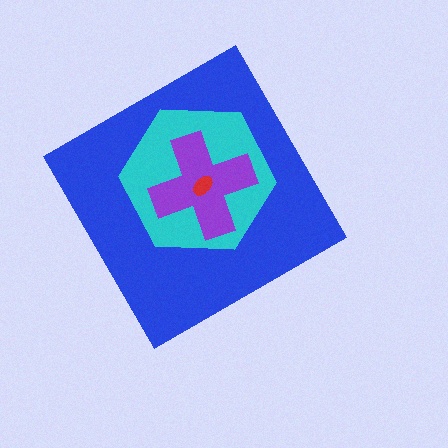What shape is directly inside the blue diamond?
The cyan hexagon.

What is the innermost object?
The red ellipse.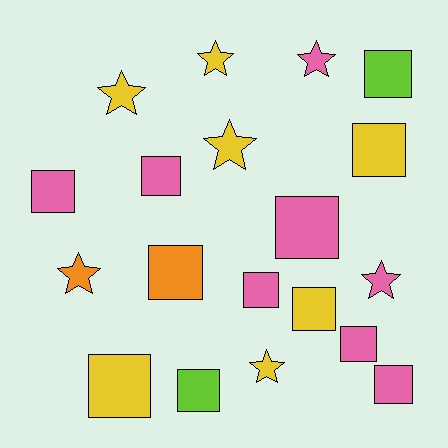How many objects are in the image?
There are 19 objects.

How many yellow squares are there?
There are 3 yellow squares.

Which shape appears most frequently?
Square, with 12 objects.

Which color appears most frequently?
Pink, with 8 objects.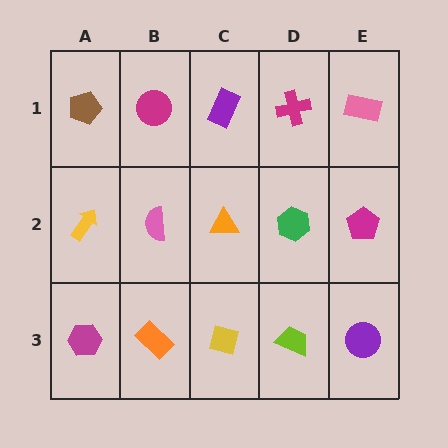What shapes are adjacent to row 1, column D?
A green hexagon (row 2, column D), a purple rectangle (row 1, column C), a pink rectangle (row 1, column E).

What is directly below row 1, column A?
A yellow arrow.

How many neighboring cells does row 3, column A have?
2.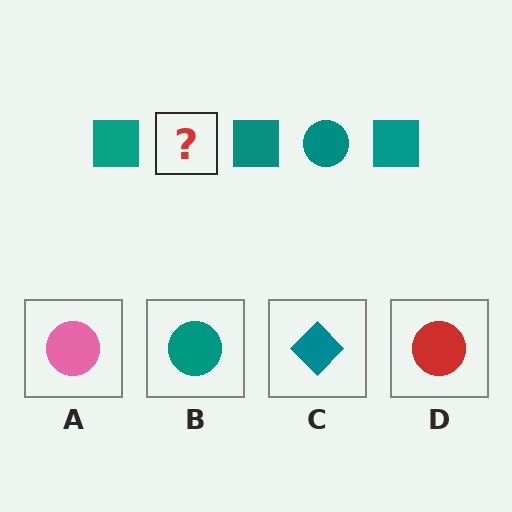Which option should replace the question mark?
Option B.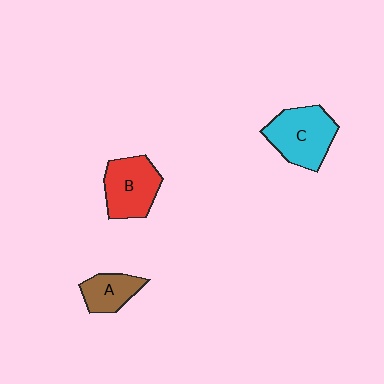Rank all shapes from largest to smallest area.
From largest to smallest: C (cyan), B (red), A (brown).